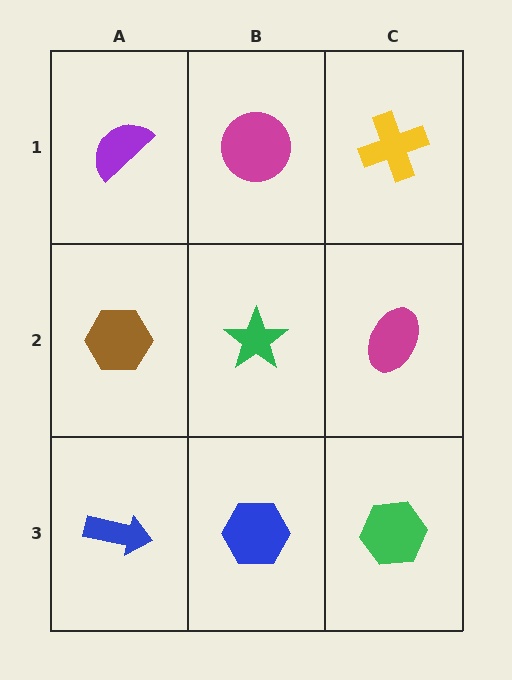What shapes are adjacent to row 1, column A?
A brown hexagon (row 2, column A), a magenta circle (row 1, column B).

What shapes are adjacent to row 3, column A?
A brown hexagon (row 2, column A), a blue hexagon (row 3, column B).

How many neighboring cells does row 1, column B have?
3.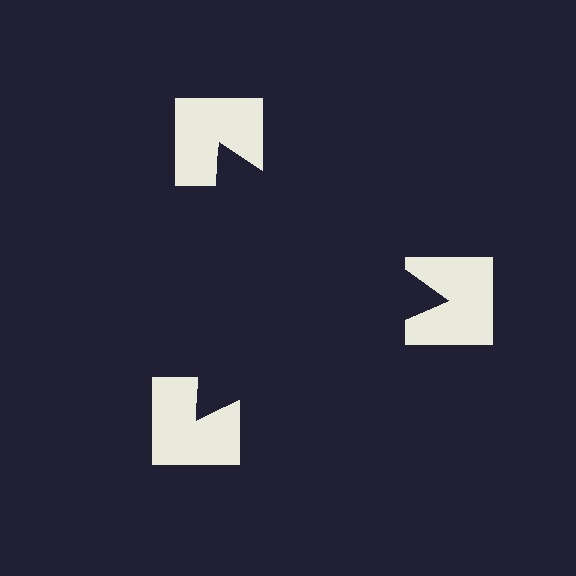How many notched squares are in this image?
There are 3 — one at each vertex of the illusory triangle.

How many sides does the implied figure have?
3 sides.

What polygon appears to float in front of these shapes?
An illusory triangle — its edges are inferred from the aligned wedge cuts in the notched squares, not physically drawn.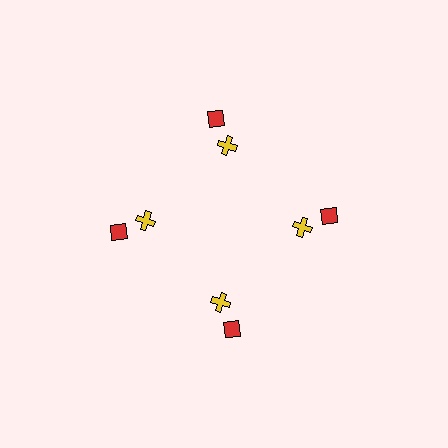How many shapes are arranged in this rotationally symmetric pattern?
There are 8 shapes, arranged in 4 groups of 2.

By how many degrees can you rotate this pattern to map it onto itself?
The pattern maps onto itself every 90 degrees of rotation.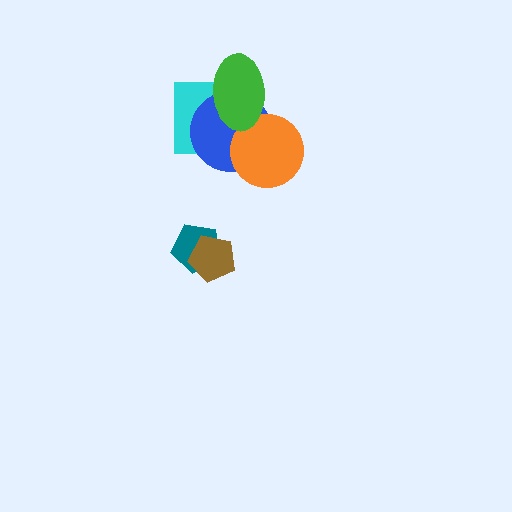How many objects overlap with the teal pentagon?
1 object overlaps with the teal pentagon.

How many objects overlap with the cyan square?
2 objects overlap with the cyan square.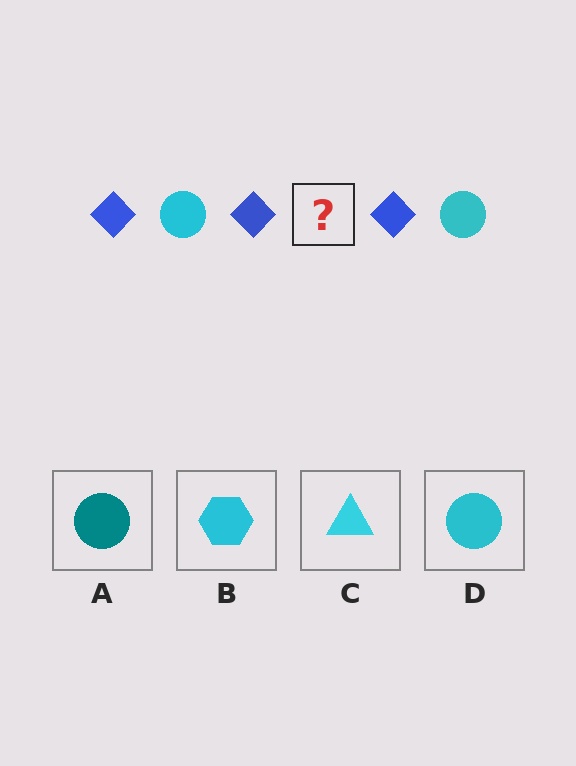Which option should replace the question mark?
Option D.